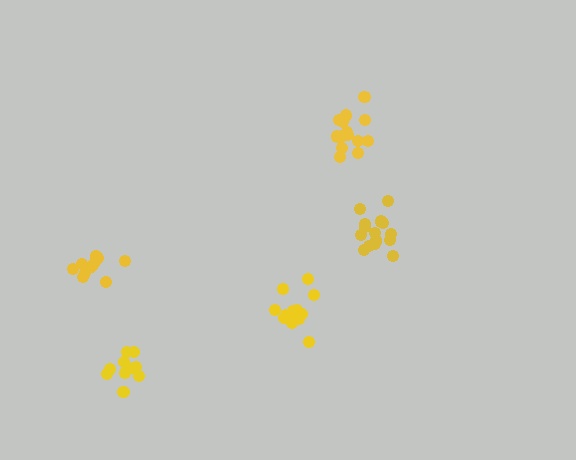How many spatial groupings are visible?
There are 5 spatial groupings.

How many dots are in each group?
Group 1: 16 dots, Group 2: 11 dots, Group 3: 15 dots, Group 4: 13 dots, Group 5: 10 dots (65 total).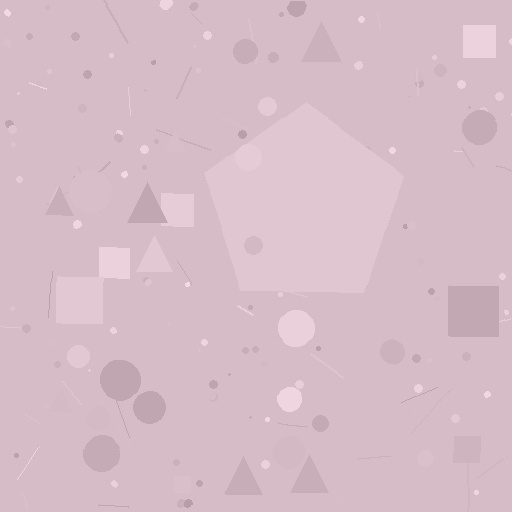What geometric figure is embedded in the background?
A pentagon is embedded in the background.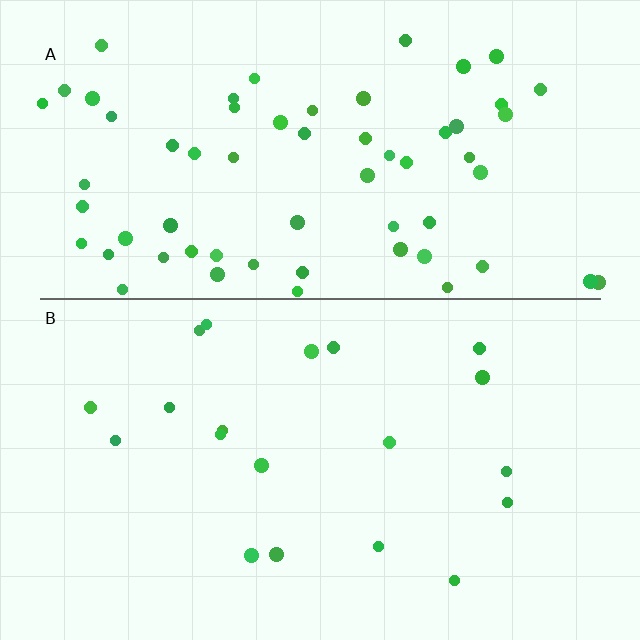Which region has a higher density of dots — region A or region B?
A (the top).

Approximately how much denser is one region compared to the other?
Approximately 3.2× — region A over region B.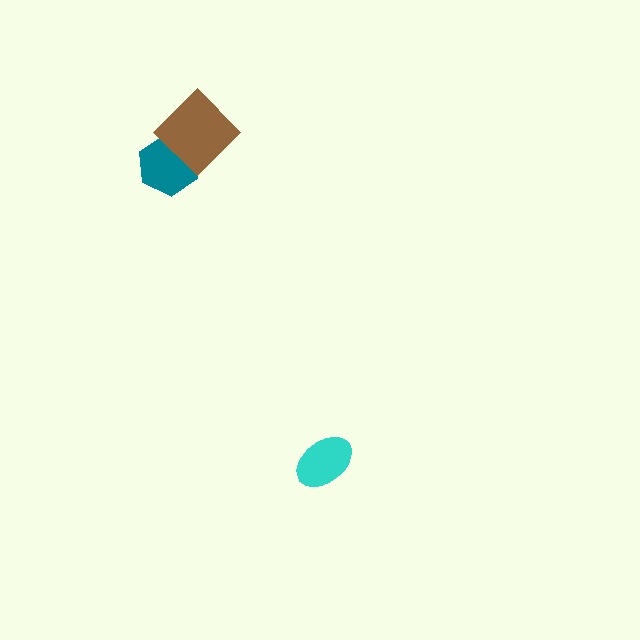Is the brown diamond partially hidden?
No, no other shape covers it.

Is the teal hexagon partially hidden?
Yes, it is partially covered by another shape.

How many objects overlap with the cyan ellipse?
0 objects overlap with the cyan ellipse.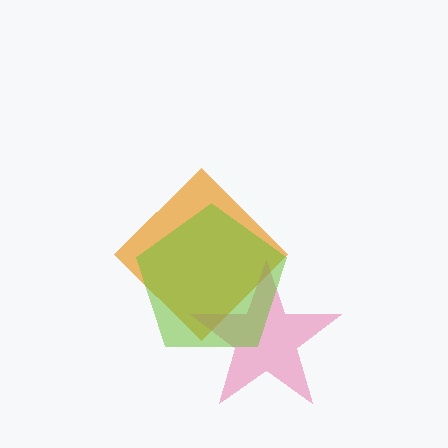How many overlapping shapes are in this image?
There are 3 overlapping shapes in the image.